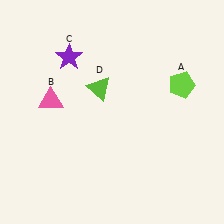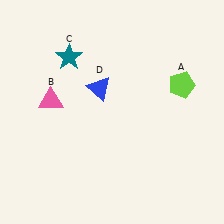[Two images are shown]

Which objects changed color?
C changed from purple to teal. D changed from lime to blue.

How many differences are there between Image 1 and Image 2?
There are 2 differences between the two images.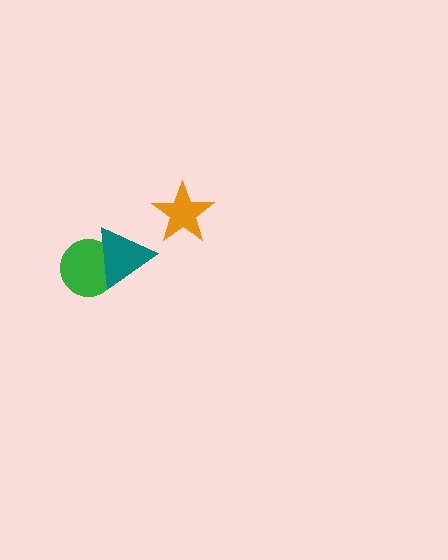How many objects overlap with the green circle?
1 object overlaps with the green circle.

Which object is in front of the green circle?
The teal triangle is in front of the green circle.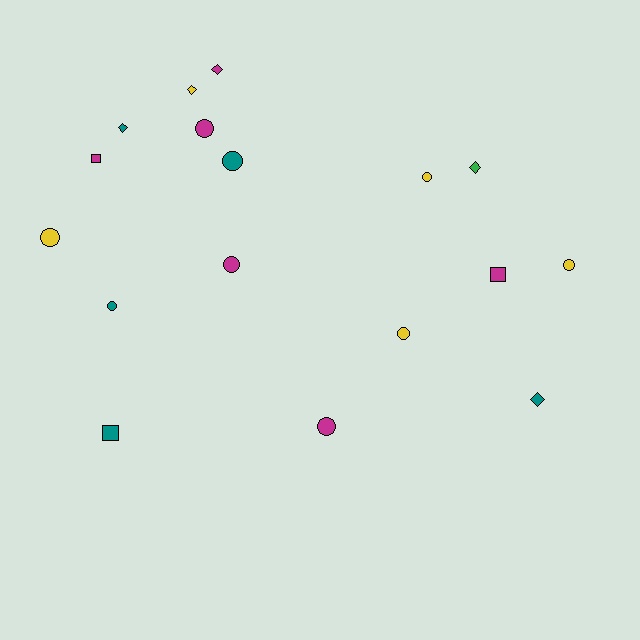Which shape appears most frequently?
Circle, with 9 objects.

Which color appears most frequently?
Magenta, with 6 objects.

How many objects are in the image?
There are 17 objects.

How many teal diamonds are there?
There are 2 teal diamonds.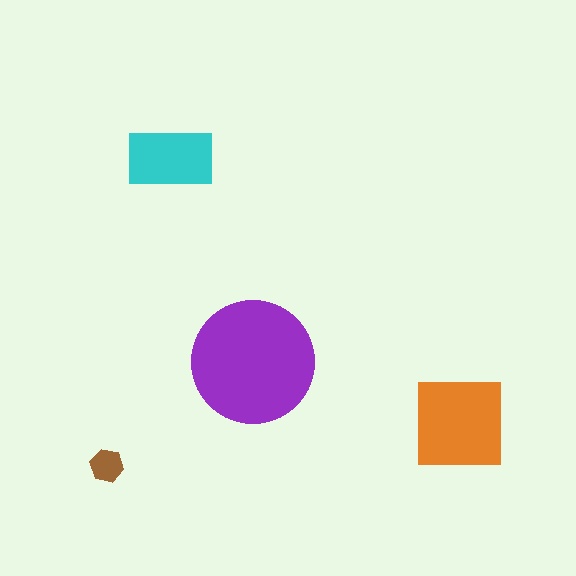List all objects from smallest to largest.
The brown hexagon, the cyan rectangle, the orange square, the purple circle.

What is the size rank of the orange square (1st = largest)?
2nd.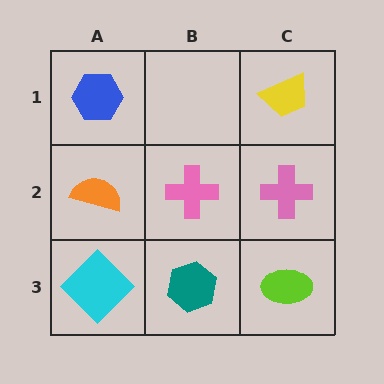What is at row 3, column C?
A lime ellipse.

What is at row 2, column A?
An orange semicircle.